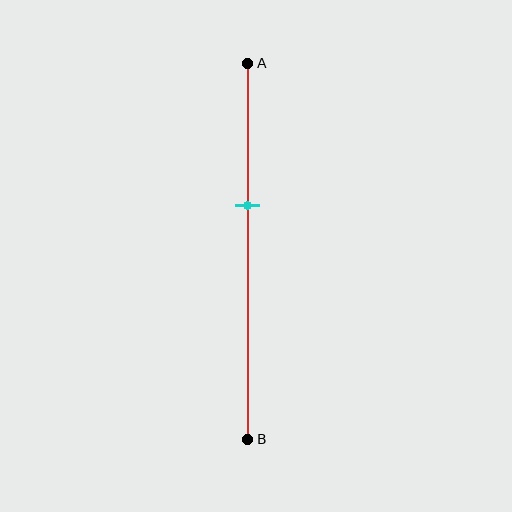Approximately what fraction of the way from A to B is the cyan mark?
The cyan mark is approximately 40% of the way from A to B.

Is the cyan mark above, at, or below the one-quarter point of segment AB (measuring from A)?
The cyan mark is below the one-quarter point of segment AB.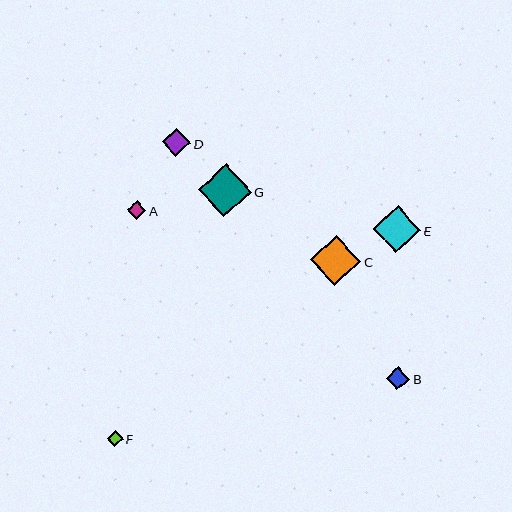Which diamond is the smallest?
Diamond F is the smallest with a size of approximately 16 pixels.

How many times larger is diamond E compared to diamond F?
Diamond E is approximately 3.0 times the size of diamond F.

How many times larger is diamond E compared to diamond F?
Diamond E is approximately 3.0 times the size of diamond F.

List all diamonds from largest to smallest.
From largest to smallest: G, C, E, D, B, A, F.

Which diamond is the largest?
Diamond G is the largest with a size of approximately 53 pixels.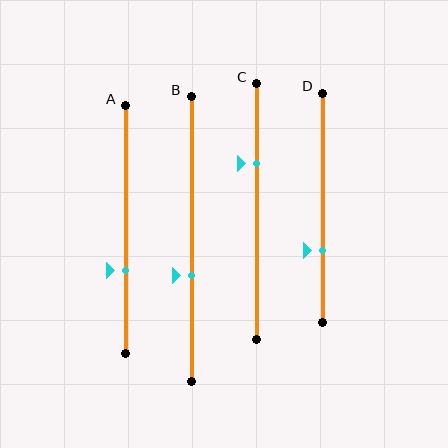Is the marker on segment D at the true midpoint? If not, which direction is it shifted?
No, the marker on segment D is shifted downward by about 19% of the segment length.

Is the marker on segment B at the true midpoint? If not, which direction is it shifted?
No, the marker on segment B is shifted downward by about 13% of the segment length.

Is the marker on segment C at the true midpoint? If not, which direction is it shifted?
No, the marker on segment C is shifted upward by about 19% of the segment length.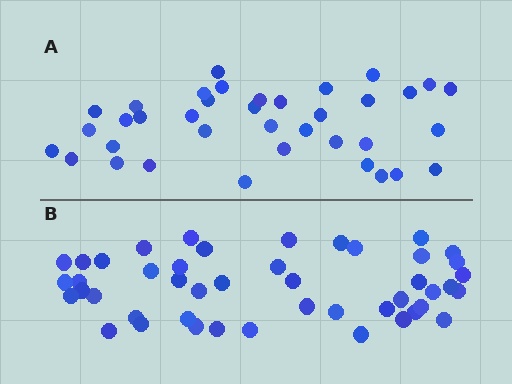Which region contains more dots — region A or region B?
Region B (the bottom region) has more dots.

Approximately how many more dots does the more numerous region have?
Region B has roughly 8 or so more dots than region A.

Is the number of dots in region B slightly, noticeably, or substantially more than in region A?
Region B has only slightly more — the two regions are fairly close. The ratio is roughly 1.2 to 1.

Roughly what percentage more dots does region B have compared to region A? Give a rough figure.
About 25% more.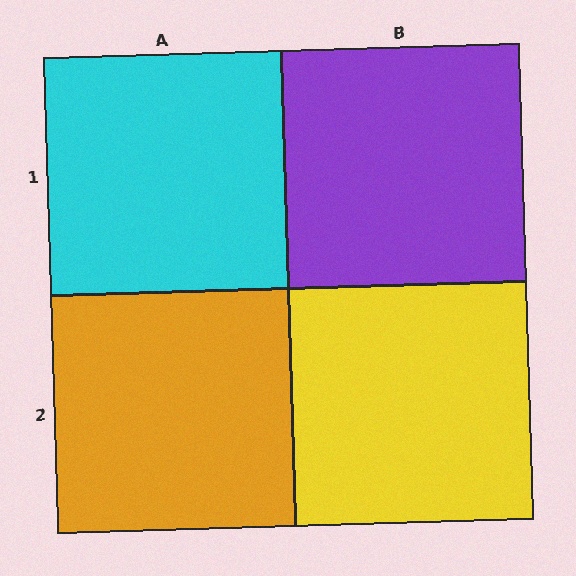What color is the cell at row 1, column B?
Purple.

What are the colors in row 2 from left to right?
Orange, yellow.